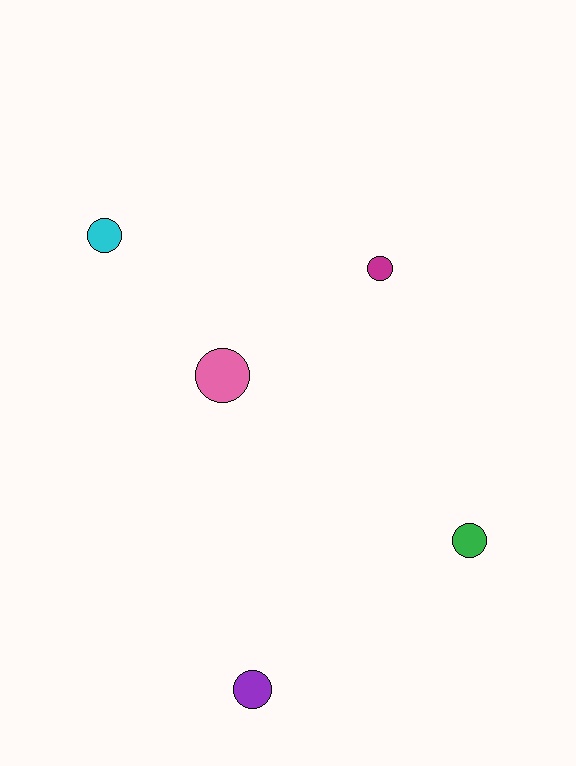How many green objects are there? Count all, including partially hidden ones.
There is 1 green object.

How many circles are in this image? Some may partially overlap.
There are 5 circles.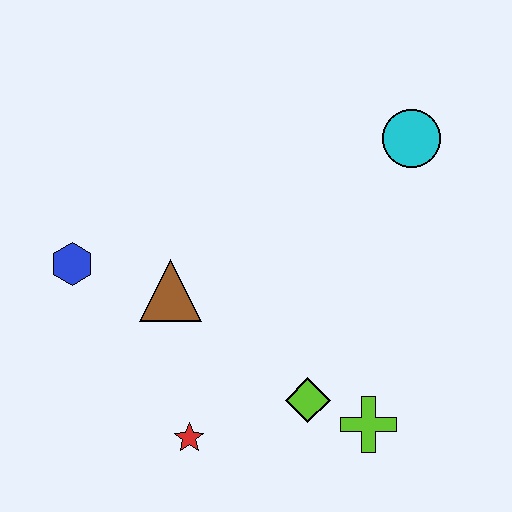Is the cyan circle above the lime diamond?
Yes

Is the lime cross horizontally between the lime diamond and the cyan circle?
Yes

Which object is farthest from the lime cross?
The blue hexagon is farthest from the lime cross.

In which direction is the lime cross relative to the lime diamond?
The lime cross is to the right of the lime diamond.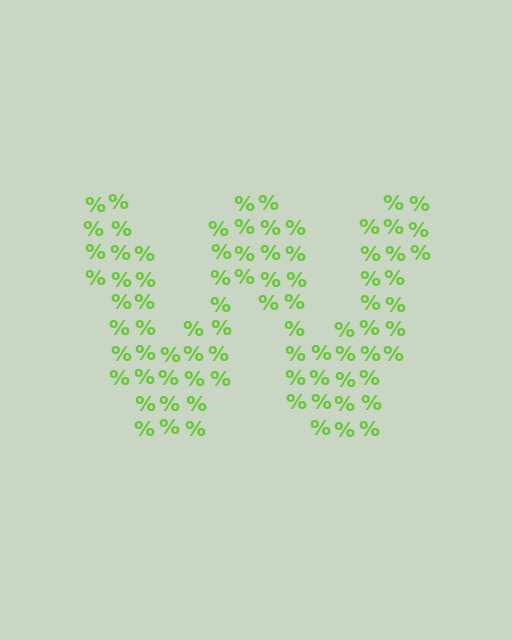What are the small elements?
The small elements are percent signs.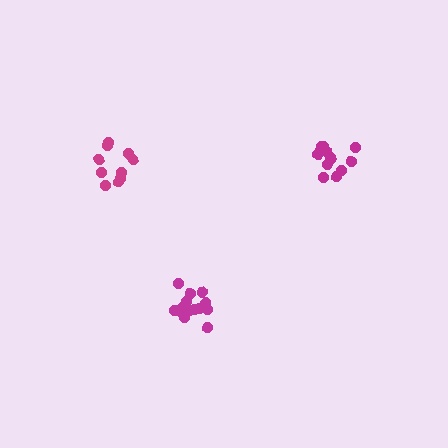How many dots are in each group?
Group 1: 13 dots, Group 2: 10 dots, Group 3: 15 dots (38 total).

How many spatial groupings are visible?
There are 3 spatial groupings.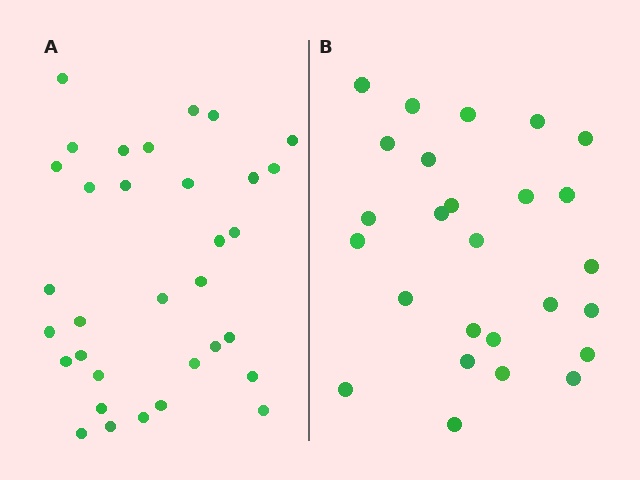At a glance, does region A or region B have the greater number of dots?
Region A (the left region) has more dots.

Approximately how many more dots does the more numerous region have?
Region A has roughly 8 or so more dots than region B.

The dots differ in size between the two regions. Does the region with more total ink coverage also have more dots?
No. Region B has more total ink coverage because its dots are larger, but region A actually contains more individual dots. Total area can be misleading — the number of items is what matters here.